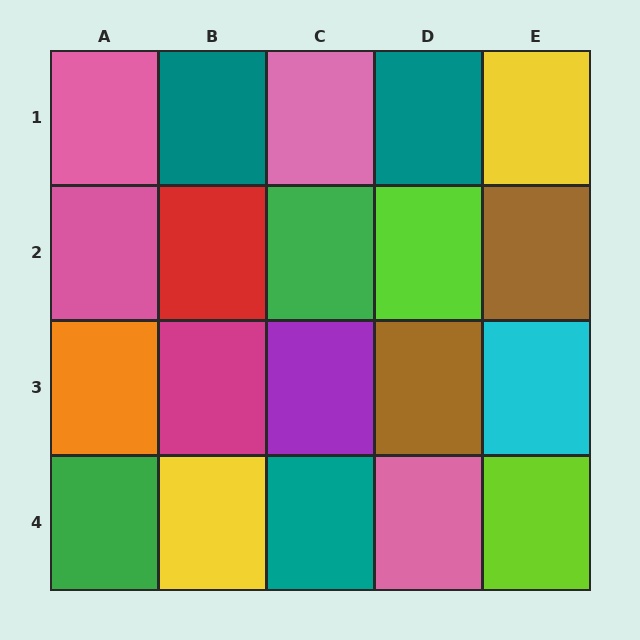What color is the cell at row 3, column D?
Brown.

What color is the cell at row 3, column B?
Magenta.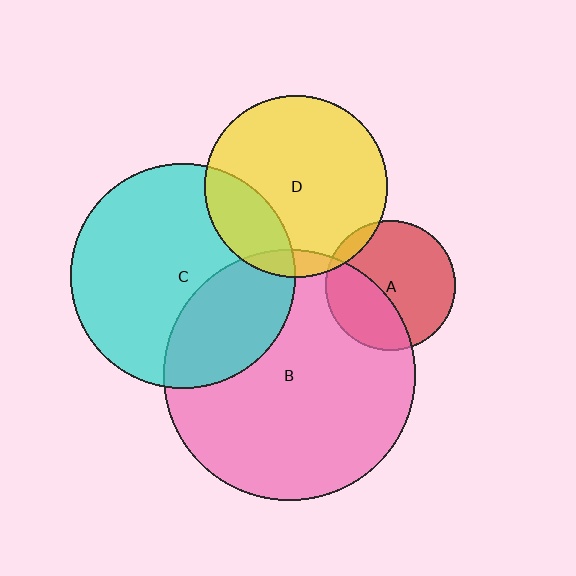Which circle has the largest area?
Circle B (pink).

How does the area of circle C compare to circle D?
Approximately 1.5 times.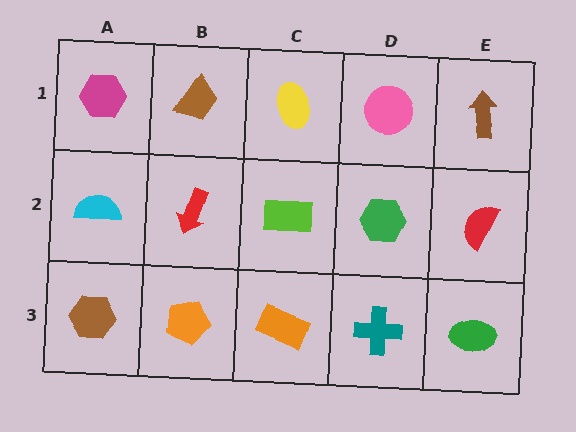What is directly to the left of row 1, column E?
A pink circle.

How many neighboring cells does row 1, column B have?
3.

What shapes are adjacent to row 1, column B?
A red arrow (row 2, column B), a magenta hexagon (row 1, column A), a yellow ellipse (row 1, column C).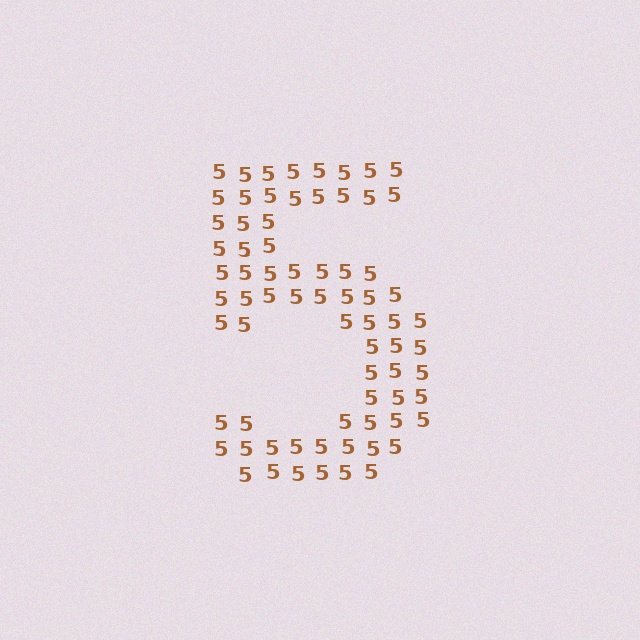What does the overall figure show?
The overall figure shows the digit 5.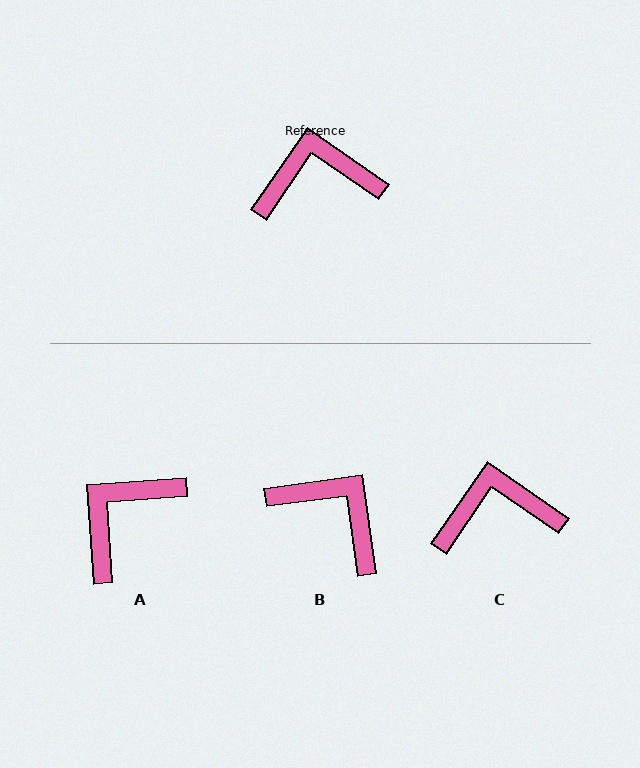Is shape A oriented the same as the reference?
No, it is off by about 38 degrees.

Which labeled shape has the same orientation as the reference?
C.